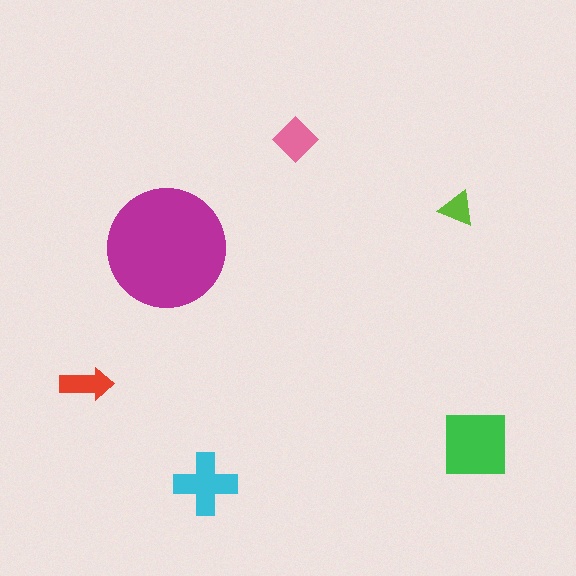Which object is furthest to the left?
The red arrow is leftmost.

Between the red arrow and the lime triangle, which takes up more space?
The red arrow.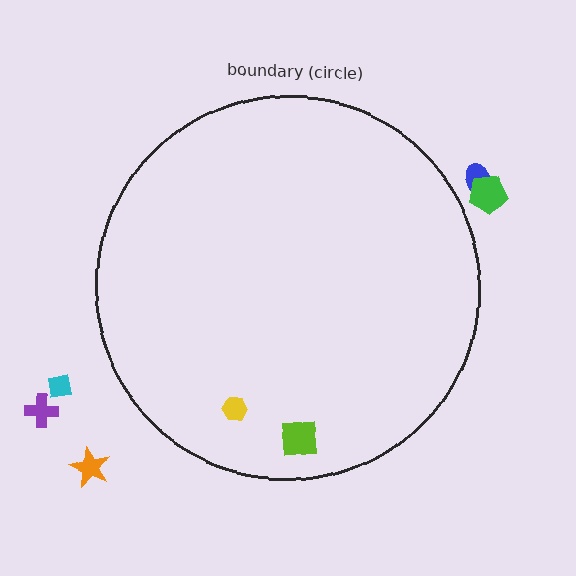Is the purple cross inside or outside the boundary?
Outside.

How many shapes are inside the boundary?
2 inside, 5 outside.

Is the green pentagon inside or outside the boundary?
Outside.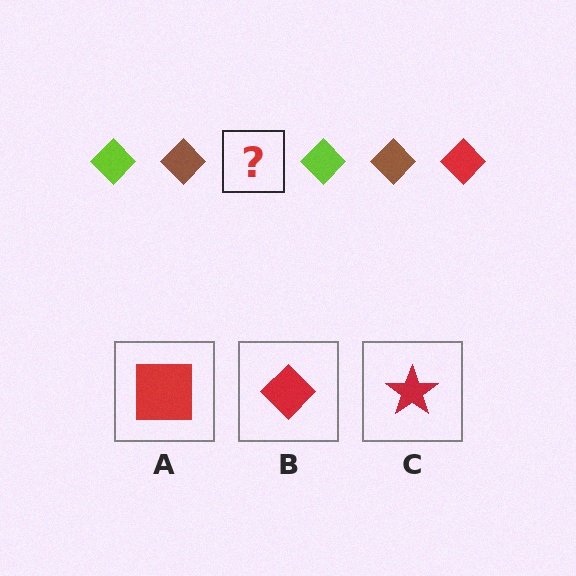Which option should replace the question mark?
Option B.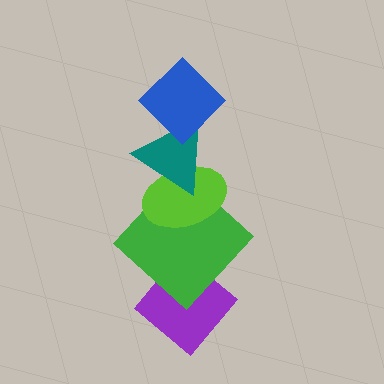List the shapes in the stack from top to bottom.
From top to bottom: the blue diamond, the teal triangle, the lime ellipse, the green diamond, the purple diamond.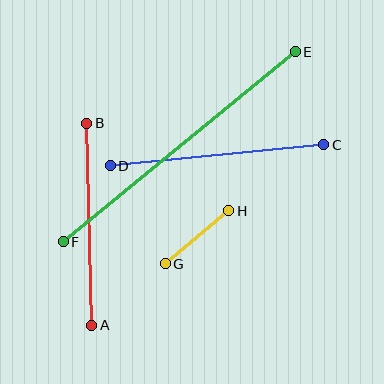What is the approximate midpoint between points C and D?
The midpoint is at approximately (217, 155) pixels.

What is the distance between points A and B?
The distance is approximately 202 pixels.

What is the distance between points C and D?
The distance is approximately 215 pixels.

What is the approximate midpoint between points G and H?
The midpoint is at approximately (197, 237) pixels.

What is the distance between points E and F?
The distance is approximately 300 pixels.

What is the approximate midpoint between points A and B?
The midpoint is at approximately (89, 224) pixels.